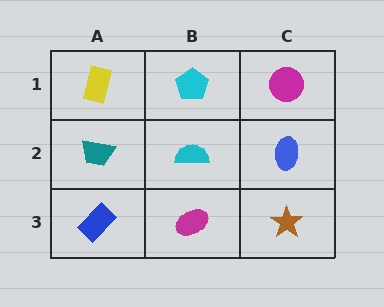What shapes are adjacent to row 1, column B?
A cyan semicircle (row 2, column B), a yellow rectangle (row 1, column A), a magenta circle (row 1, column C).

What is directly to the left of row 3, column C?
A magenta ellipse.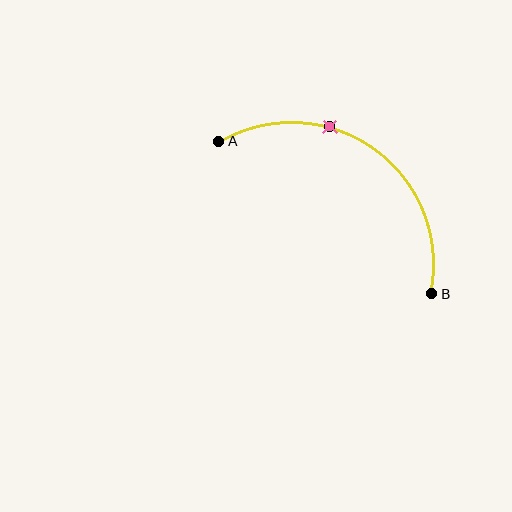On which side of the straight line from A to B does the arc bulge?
The arc bulges above and to the right of the straight line connecting A and B.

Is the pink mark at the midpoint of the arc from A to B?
No. The pink mark lies on the arc but is closer to endpoint A. The arc midpoint would be at the point on the curve equidistant along the arc from both A and B.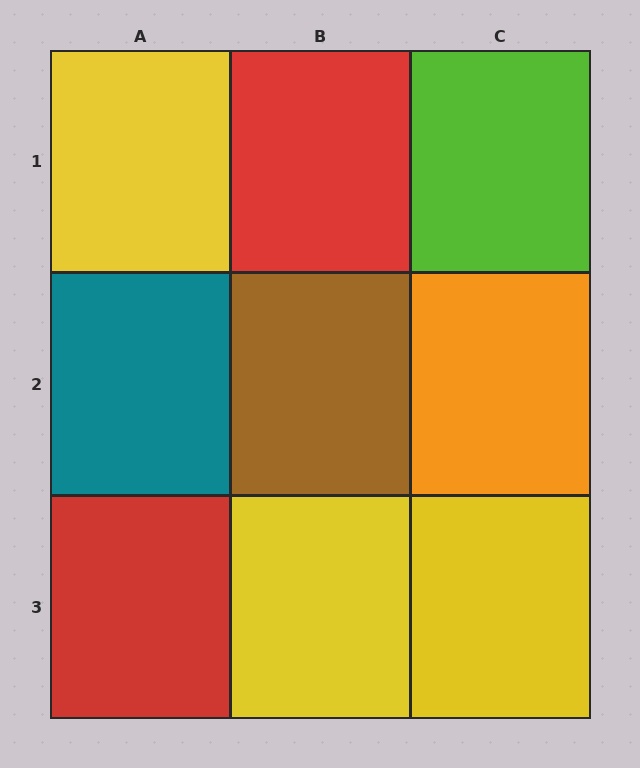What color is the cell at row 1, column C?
Lime.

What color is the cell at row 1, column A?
Yellow.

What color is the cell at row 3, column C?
Yellow.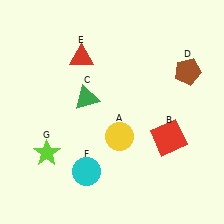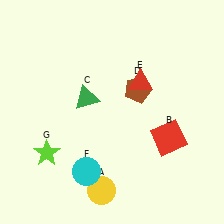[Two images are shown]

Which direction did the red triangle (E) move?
The red triangle (E) moved right.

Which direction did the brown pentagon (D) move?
The brown pentagon (D) moved left.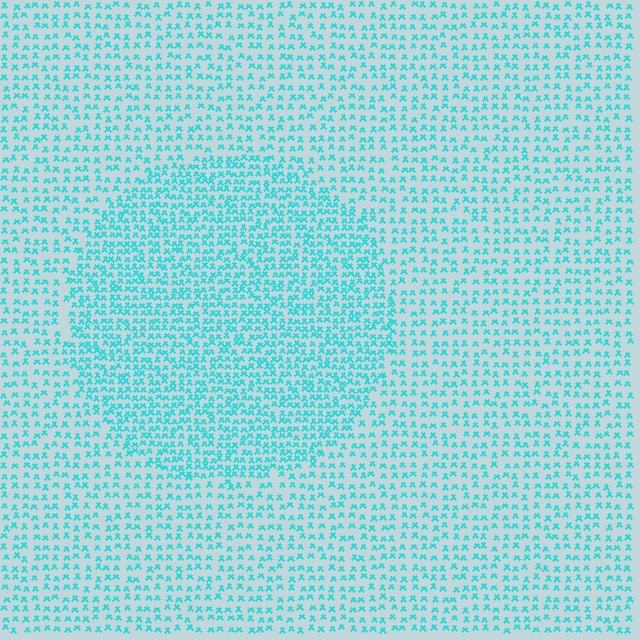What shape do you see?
I see a circle.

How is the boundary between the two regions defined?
The boundary is defined by a change in element density (approximately 1.8x ratio). All elements are the same color, size, and shape.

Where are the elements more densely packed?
The elements are more densely packed inside the circle boundary.